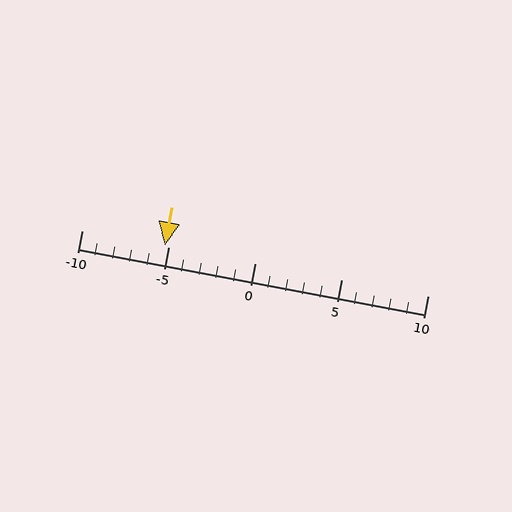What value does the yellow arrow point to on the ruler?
The yellow arrow points to approximately -5.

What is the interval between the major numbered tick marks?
The major tick marks are spaced 5 units apart.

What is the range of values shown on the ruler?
The ruler shows values from -10 to 10.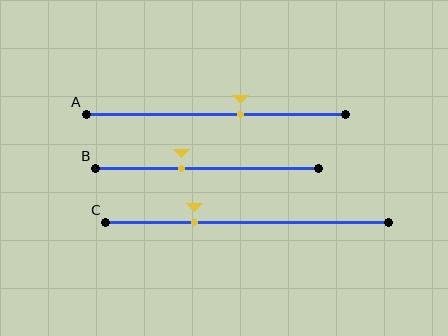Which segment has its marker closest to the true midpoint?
Segment A has its marker closest to the true midpoint.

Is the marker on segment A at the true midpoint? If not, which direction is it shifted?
No, the marker on segment A is shifted to the right by about 10% of the segment length.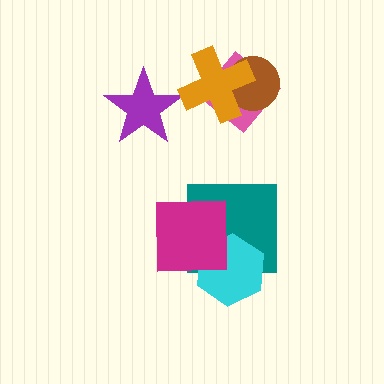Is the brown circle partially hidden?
Yes, it is partially covered by another shape.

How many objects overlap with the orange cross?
2 objects overlap with the orange cross.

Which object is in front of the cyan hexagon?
The magenta square is in front of the cyan hexagon.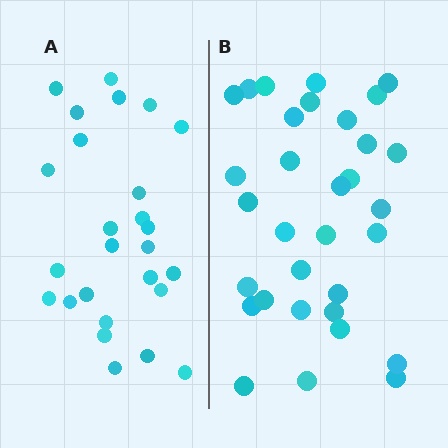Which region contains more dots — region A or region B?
Region B (the right region) has more dots.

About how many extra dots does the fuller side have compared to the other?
Region B has about 6 more dots than region A.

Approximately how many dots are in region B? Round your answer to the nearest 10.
About 30 dots. (The exact count is 32, which rounds to 30.)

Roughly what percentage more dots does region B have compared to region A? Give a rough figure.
About 25% more.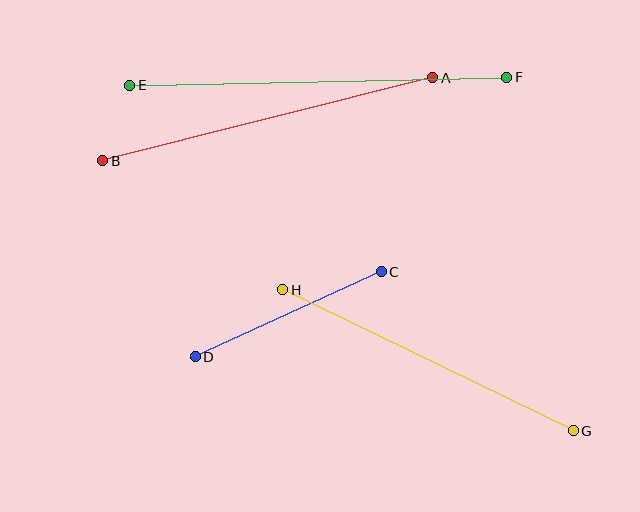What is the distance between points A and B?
The distance is approximately 340 pixels.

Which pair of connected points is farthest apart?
Points E and F are farthest apart.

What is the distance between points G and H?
The distance is approximately 323 pixels.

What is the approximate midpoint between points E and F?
The midpoint is at approximately (318, 81) pixels.